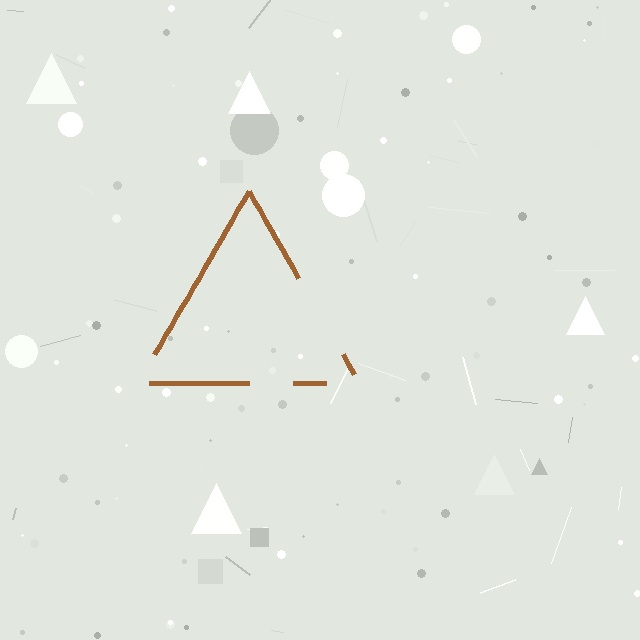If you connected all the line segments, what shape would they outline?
They would outline a triangle.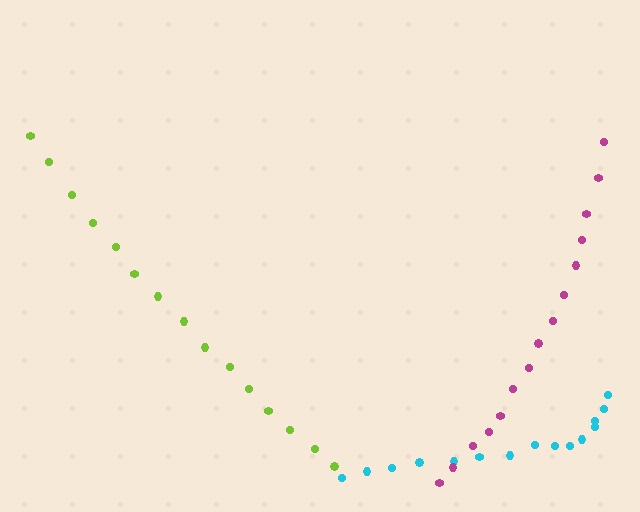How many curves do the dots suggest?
There are 3 distinct paths.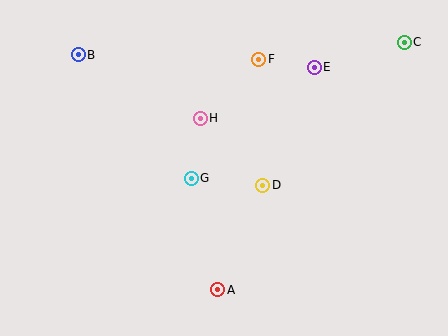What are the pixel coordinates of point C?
Point C is at (404, 42).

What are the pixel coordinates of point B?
Point B is at (78, 55).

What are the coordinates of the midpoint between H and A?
The midpoint between H and A is at (209, 204).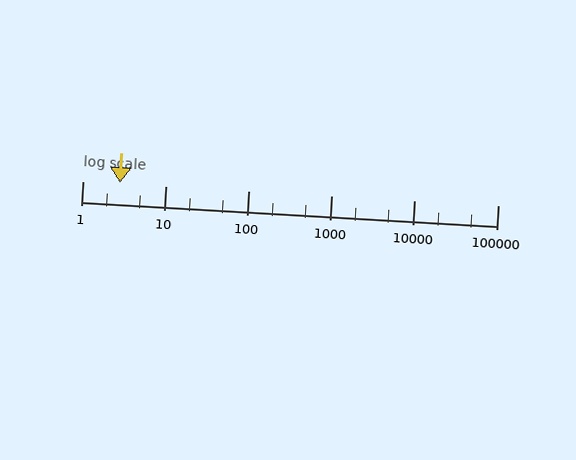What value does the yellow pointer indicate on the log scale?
The pointer indicates approximately 2.8.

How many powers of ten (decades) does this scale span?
The scale spans 5 decades, from 1 to 100000.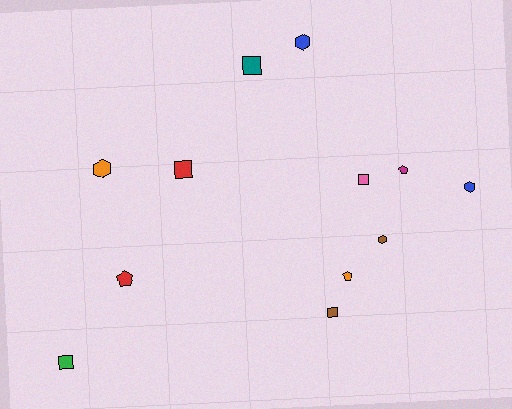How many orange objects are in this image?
There are 2 orange objects.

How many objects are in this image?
There are 12 objects.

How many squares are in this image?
There are 5 squares.